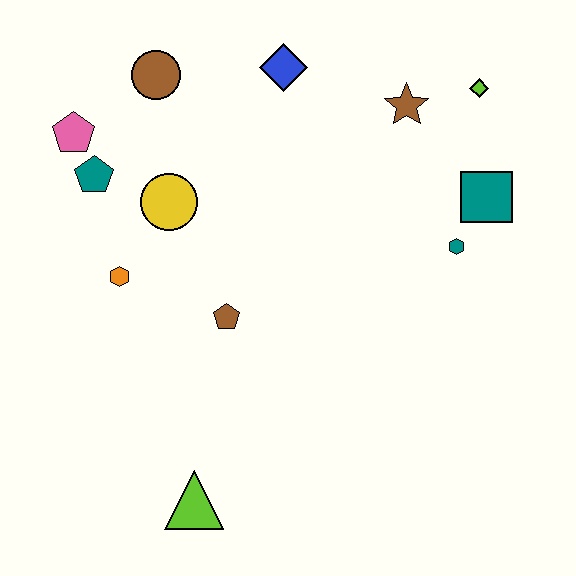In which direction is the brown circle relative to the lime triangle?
The brown circle is above the lime triangle.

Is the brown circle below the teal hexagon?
No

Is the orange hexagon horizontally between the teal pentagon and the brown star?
Yes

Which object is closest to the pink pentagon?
The teal pentagon is closest to the pink pentagon.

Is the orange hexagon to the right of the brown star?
No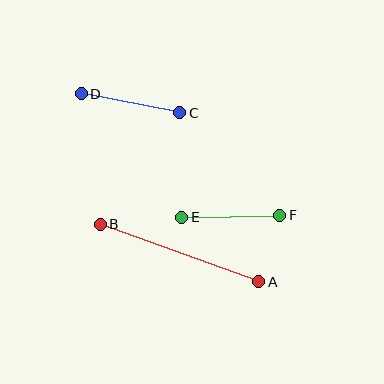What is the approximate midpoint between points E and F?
The midpoint is at approximately (231, 216) pixels.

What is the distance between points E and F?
The distance is approximately 98 pixels.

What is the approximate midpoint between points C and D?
The midpoint is at approximately (130, 103) pixels.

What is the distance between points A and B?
The distance is approximately 169 pixels.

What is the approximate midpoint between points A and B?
The midpoint is at approximately (179, 253) pixels.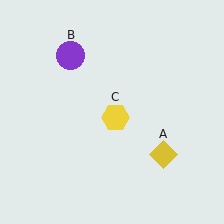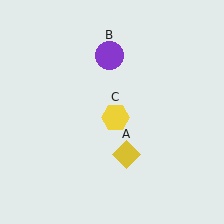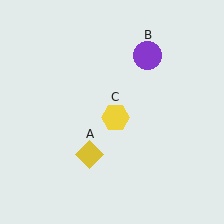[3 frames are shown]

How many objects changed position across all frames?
2 objects changed position: yellow diamond (object A), purple circle (object B).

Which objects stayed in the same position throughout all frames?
Yellow hexagon (object C) remained stationary.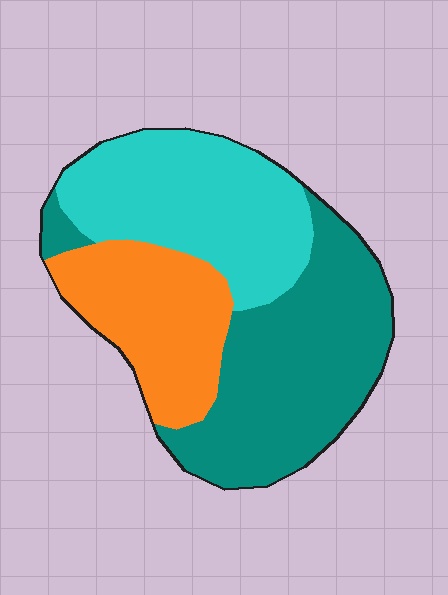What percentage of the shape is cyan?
Cyan covers roughly 35% of the shape.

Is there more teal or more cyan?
Teal.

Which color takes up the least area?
Orange, at roughly 25%.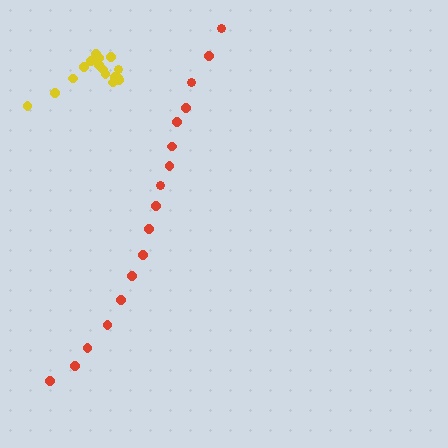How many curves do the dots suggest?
There are 2 distinct paths.